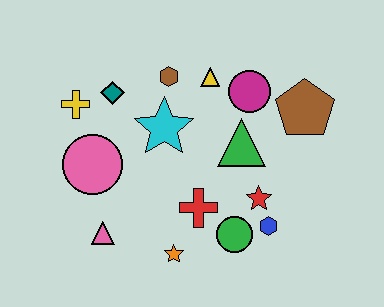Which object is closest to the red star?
The blue hexagon is closest to the red star.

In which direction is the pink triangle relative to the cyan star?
The pink triangle is below the cyan star.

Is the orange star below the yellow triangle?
Yes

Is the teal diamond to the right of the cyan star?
No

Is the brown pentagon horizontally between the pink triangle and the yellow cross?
No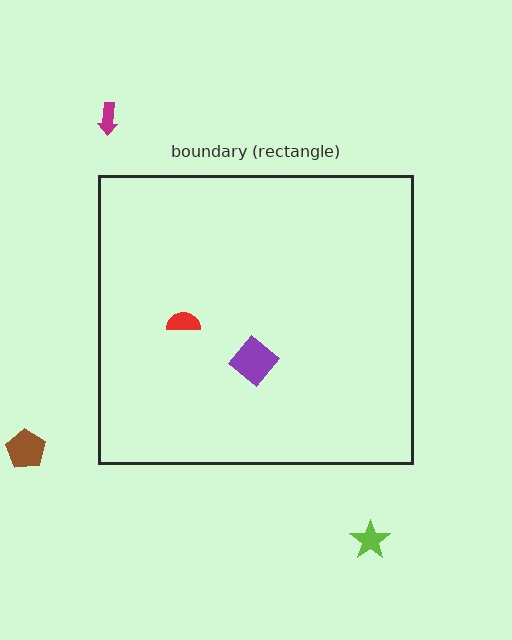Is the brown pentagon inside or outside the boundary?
Outside.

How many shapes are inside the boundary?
2 inside, 3 outside.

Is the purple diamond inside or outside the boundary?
Inside.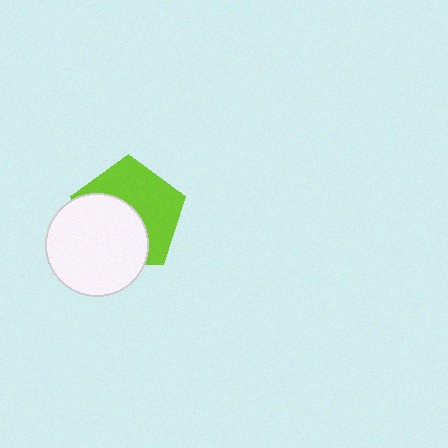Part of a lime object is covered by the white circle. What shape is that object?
It is a pentagon.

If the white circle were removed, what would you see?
You would see the complete lime pentagon.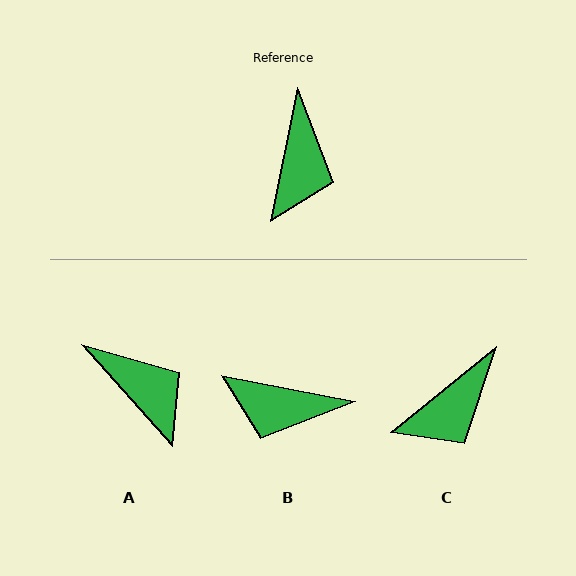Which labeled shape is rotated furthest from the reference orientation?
B, about 89 degrees away.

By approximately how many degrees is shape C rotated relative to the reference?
Approximately 40 degrees clockwise.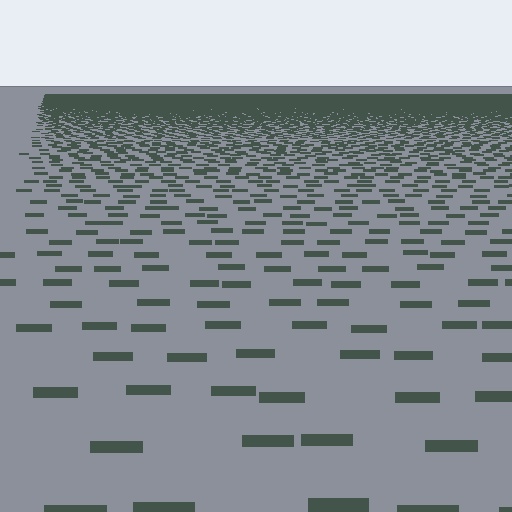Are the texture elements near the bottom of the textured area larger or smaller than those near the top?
Larger. Near the bottom, elements are closer to the viewer and appear at a bigger on-screen size.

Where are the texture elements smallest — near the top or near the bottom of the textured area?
Near the top.